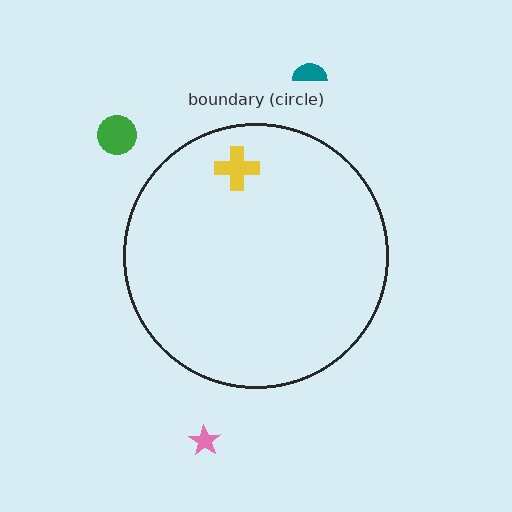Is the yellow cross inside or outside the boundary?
Inside.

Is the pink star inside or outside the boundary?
Outside.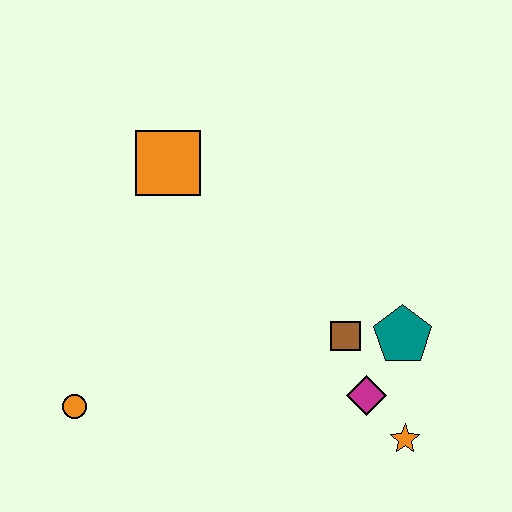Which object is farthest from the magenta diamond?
The orange square is farthest from the magenta diamond.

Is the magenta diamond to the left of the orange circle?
No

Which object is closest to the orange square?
The brown square is closest to the orange square.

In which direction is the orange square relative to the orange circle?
The orange square is above the orange circle.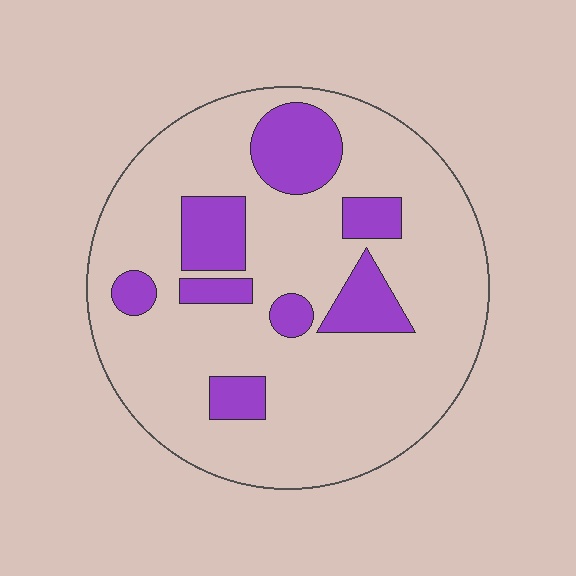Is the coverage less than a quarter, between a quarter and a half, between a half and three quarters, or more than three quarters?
Less than a quarter.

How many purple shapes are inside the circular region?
8.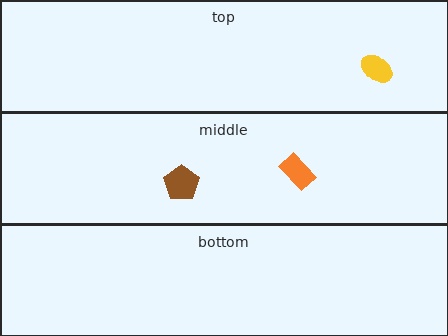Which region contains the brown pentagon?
The middle region.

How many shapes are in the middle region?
2.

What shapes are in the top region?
The yellow ellipse.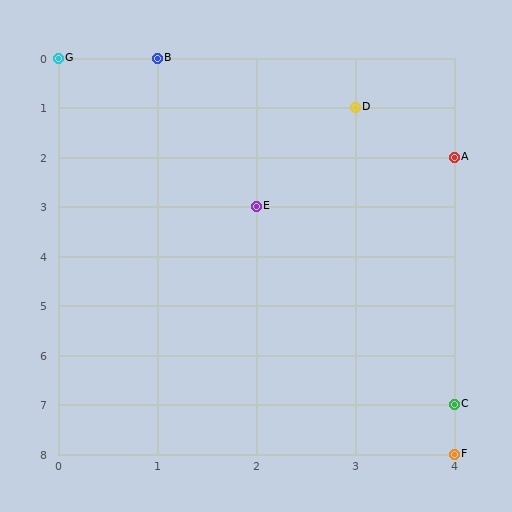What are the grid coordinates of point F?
Point F is at grid coordinates (4, 8).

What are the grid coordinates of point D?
Point D is at grid coordinates (3, 1).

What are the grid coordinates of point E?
Point E is at grid coordinates (2, 3).